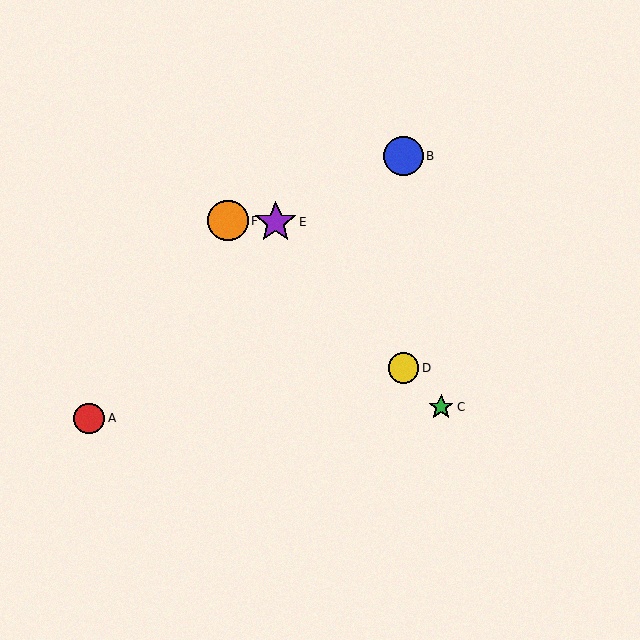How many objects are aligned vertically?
2 objects (B, D) are aligned vertically.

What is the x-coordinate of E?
Object E is at x≈276.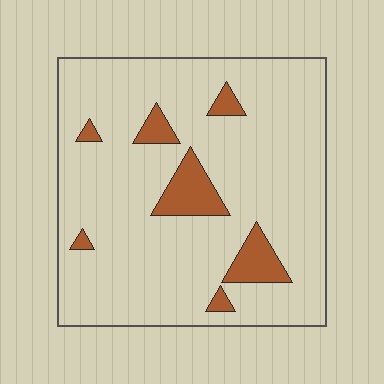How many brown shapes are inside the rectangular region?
7.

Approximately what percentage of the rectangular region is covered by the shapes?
Approximately 10%.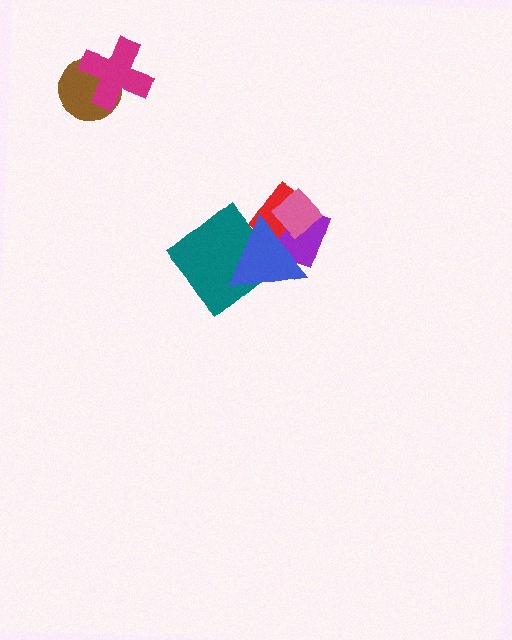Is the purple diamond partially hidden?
Yes, it is partially covered by another shape.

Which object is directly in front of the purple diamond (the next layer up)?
The red rectangle is directly in front of the purple diamond.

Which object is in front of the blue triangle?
The pink diamond is in front of the blue triangle.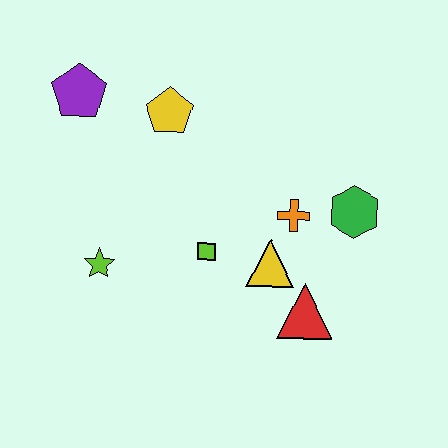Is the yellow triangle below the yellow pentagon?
Yes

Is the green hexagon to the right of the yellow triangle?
Yes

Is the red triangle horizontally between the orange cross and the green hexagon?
Yes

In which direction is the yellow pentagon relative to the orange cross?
The yellow pentagon is to the left of the orange cross.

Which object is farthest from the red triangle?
The purple pentagon is farthest from the red triangle.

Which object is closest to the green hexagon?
The orange cross is closest to the green hexagon.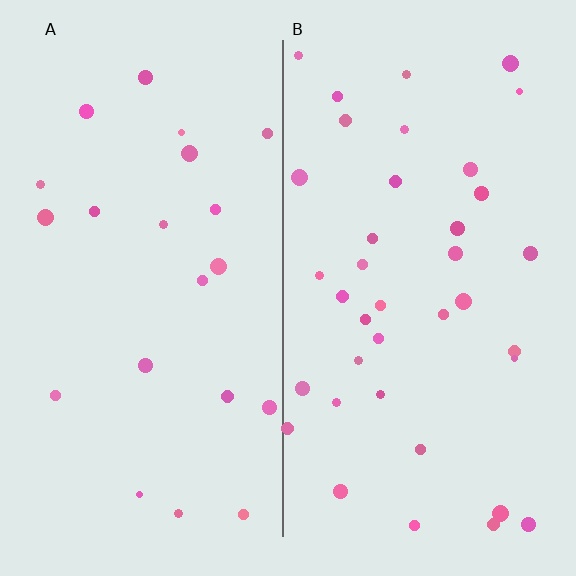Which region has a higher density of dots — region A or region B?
B (the right).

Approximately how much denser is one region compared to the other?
Approximately 1.8× — region B over region A.